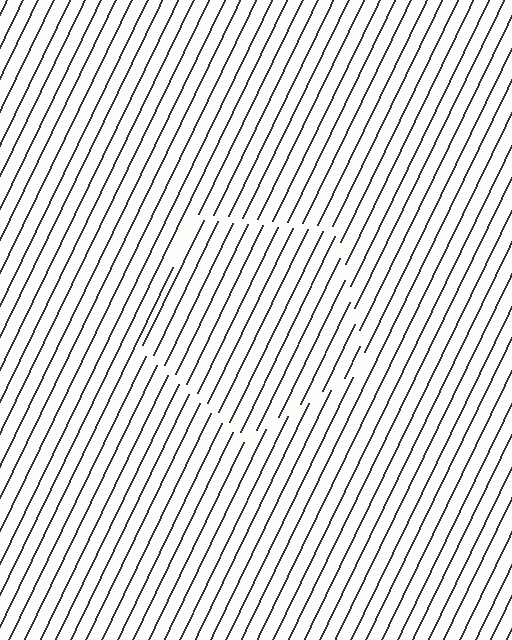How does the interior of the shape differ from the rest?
The interior of the shape contains the same grating, shifted by half a period — the contour is defined by the phase discontinuity where line-ends from the inner and outer gratings abut.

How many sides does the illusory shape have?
5 sides — the line-ends trace a pentagon.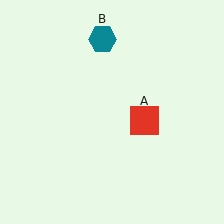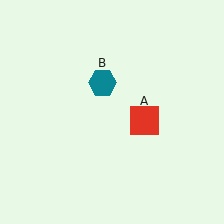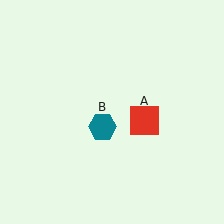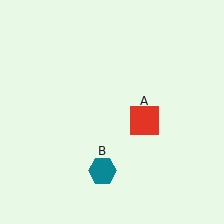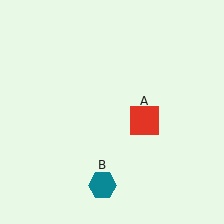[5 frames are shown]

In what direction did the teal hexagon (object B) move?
The teal hexagon (object B) moved down.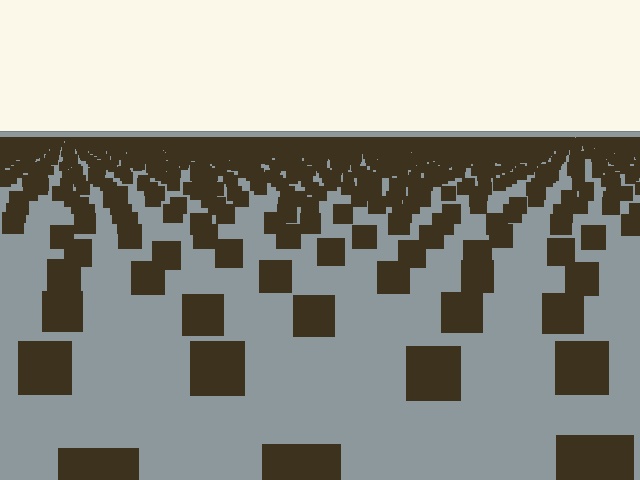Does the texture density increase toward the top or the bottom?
Density increases toward the top.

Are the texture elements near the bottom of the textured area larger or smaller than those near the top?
Larger. Near the bottom, elements are closer to the viewer and appear at a bigger on-screen size.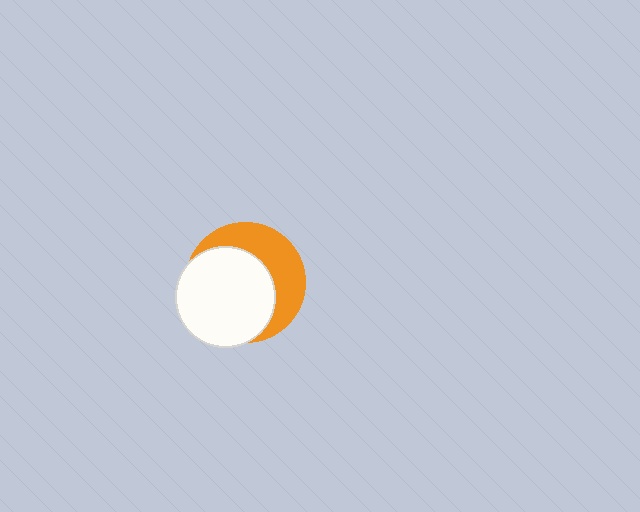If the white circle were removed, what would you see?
You would see the complete orange circle.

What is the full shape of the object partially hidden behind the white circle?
The partially hidden object is an orange circle.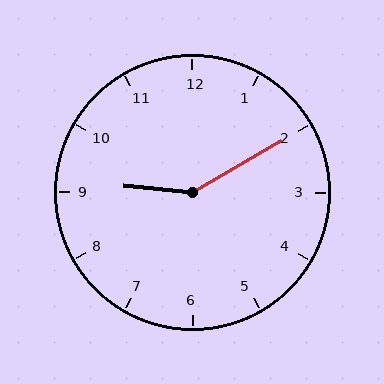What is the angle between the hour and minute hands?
Approximately 145 degrees.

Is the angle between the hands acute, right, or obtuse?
It is obtuse.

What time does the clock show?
9:10.